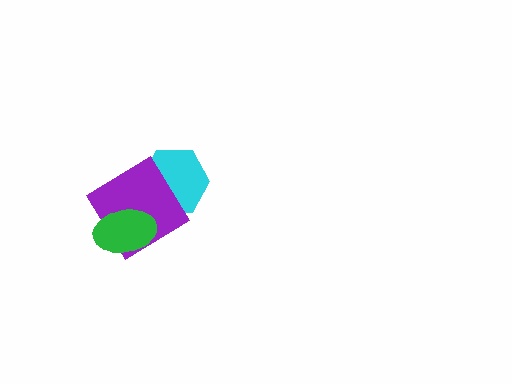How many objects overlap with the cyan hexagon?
1 object overlaps with the cyan hexagon.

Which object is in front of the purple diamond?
The green ellipse is in front of the purple diamond.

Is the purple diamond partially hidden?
Yes, it is partially covered by another shape.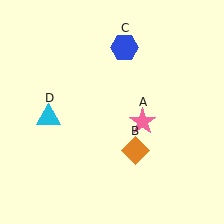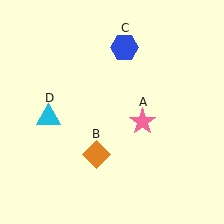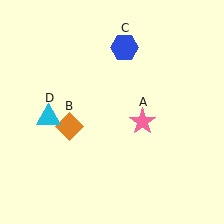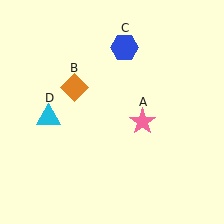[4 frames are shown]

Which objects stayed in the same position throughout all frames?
Pink star (object A) and blue hexagon (object C) and cyan triangle (object D) remained stationary.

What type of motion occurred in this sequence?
The orange diamond (object B) rotated clockwise around the center of the scene.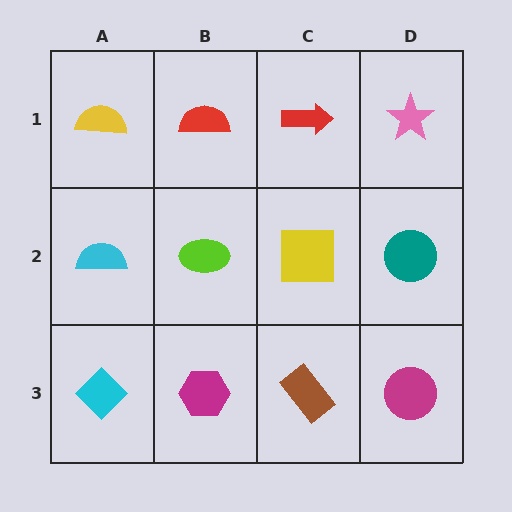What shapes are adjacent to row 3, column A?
A cyan semicircle (row 2, column A), a magenta hexagon (row 3, column B).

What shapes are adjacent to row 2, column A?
A yellow semicircle (row 1, column A), a cyan diamond (row 3, column A), a lime ellipse (row 2, column B).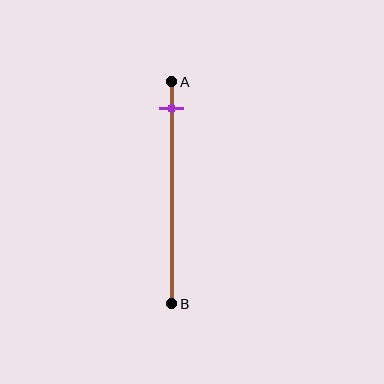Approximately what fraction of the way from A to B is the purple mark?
The purple mark is approximately 10% of the way from A to B.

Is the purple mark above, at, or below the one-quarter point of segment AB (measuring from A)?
The purple mark is above the one-quarter point of segment AB.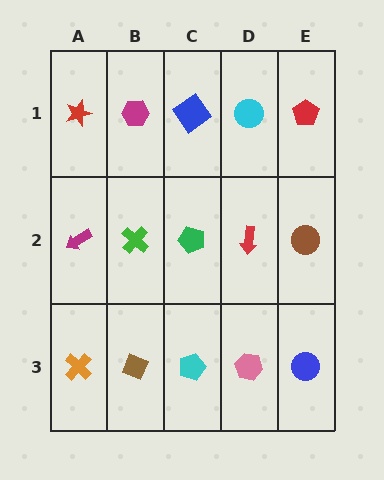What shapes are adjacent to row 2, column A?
A red star (row 1, column A), an orange cross (row 3, column A), a green cross (row 2, column B).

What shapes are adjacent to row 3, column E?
A brown circle (row 2, column E), a pink hexagon (row 3, column D).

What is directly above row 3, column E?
A brown circle.